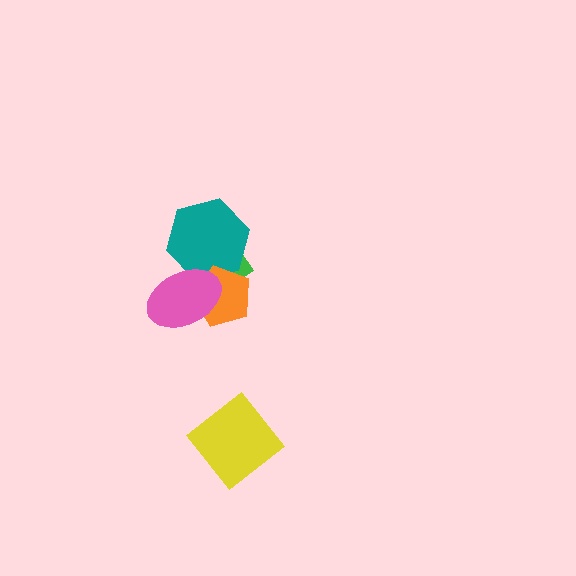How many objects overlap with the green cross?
3 objects overlap with the green cross.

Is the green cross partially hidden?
Yes, it is partially covered by another shape.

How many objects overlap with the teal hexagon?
3 objects overlap with the teal hexagon.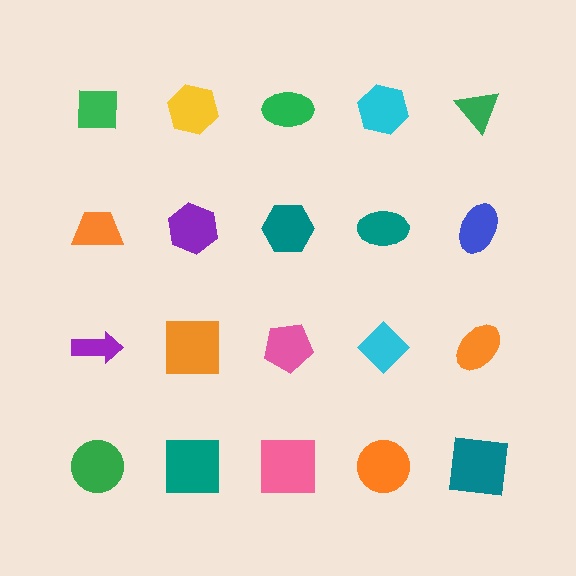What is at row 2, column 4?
A teal ellipse.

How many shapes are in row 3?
5 shapes.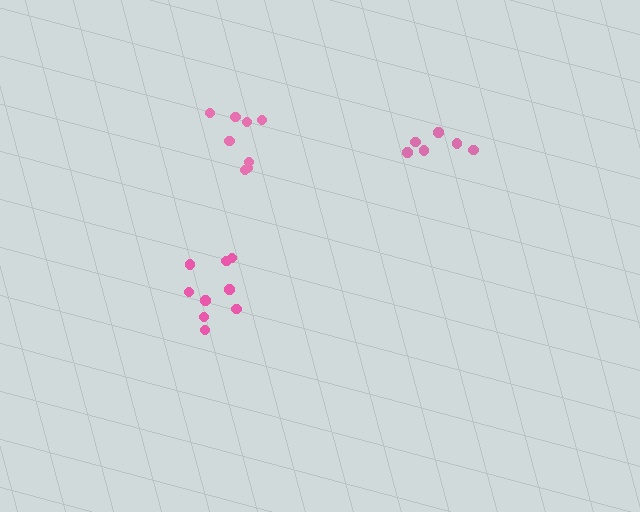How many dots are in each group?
Group 1: 9 dots, Group 2: 6 dots, Group 3: 8 dots (23 total).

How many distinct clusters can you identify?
There are 3 distinct clusters.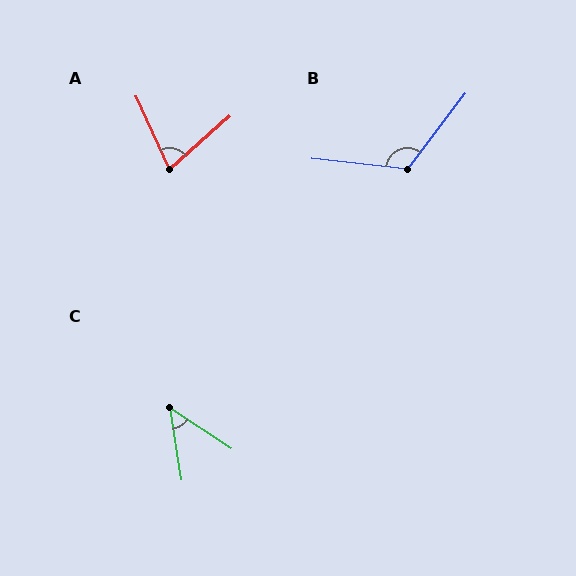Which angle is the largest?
B, at approximately 121 degrees.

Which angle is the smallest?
C, at approximately 48 degrees.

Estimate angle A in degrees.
Approximately 73 degrees.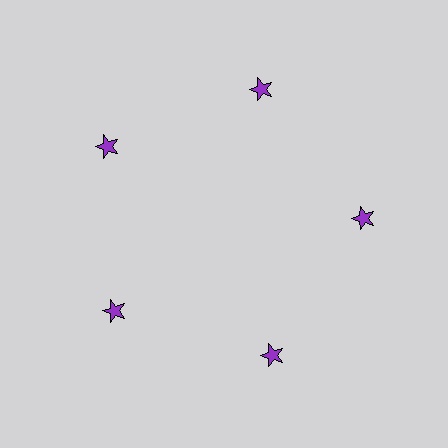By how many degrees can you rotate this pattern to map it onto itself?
The pattern maps onto itself every 72 degrees of rotation.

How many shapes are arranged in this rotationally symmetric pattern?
There are 5 shapes, arranged in 5 groups of 1.